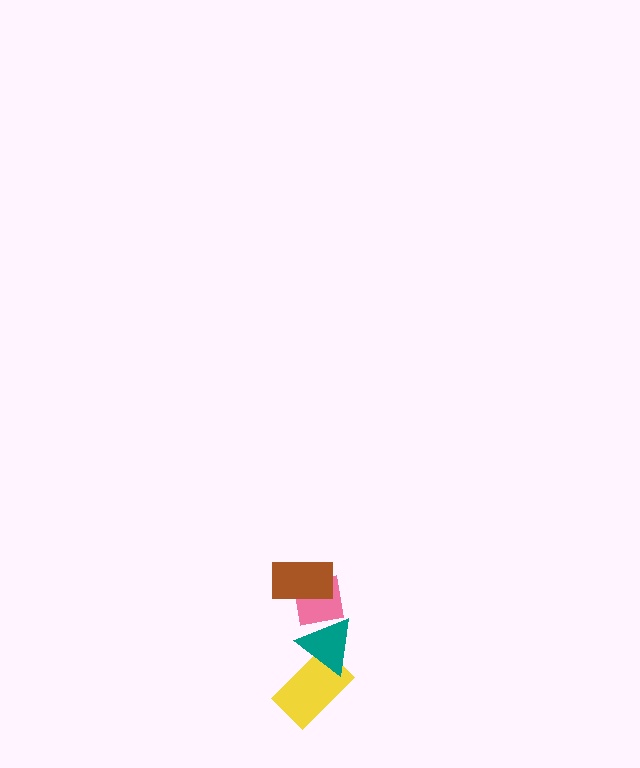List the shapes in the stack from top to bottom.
From top to bottom: the brown rectangle, the pink square, the teal triangle, the yellow rectangle.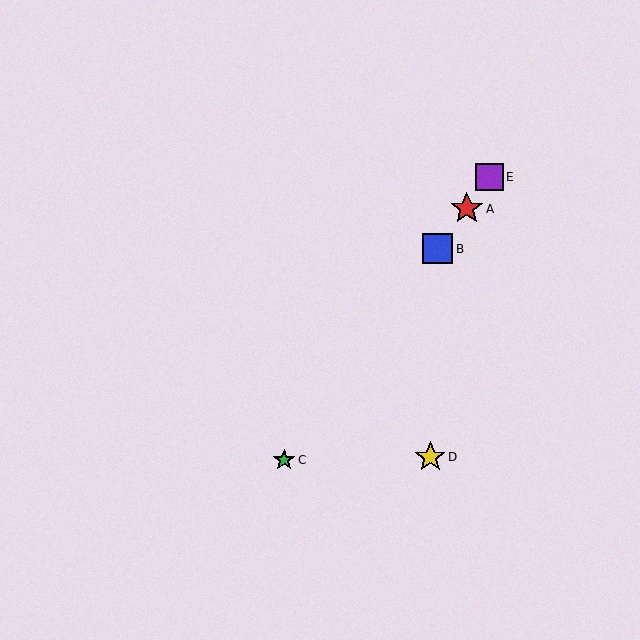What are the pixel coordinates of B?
Object B is at (438, 249).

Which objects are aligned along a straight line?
Objects A, B, C, E are aligned along a straight line.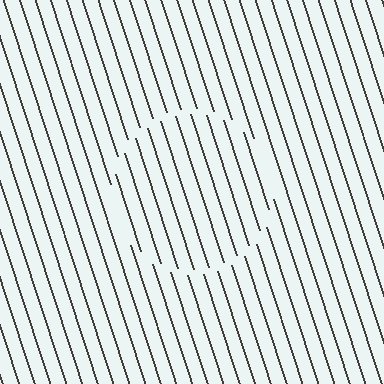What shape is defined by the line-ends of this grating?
An illusory circle. The interior of the shape contains the same grating, shifted by half a period — the contour is defined by the phase discontinuity where line-ends from the inner and outer gratings abut.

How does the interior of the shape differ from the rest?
The interior of the shape contains the same grating, shifted by half a period — the contour is defined by the phase discontinuity where line-ends from the inner and outer gratings abut.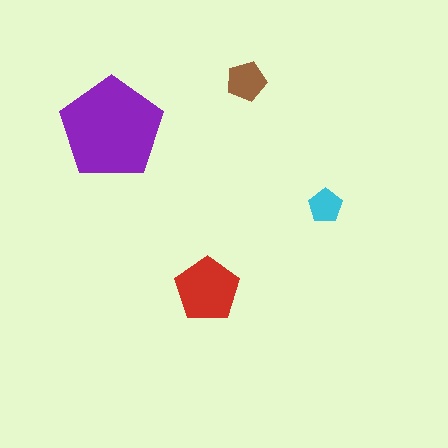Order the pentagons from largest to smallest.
the purple one, the red one, the brown one, the cyan one.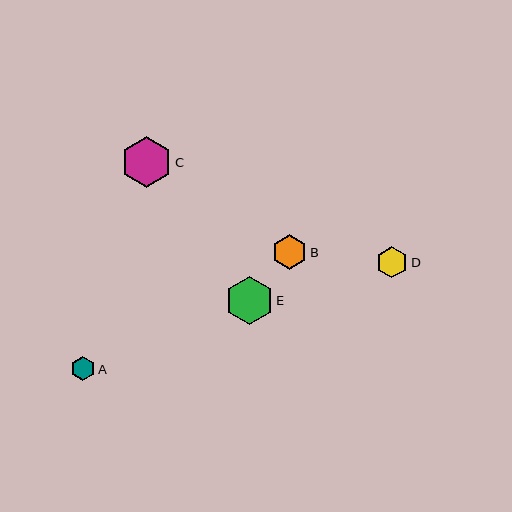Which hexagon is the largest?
Hexagon C is the largest with a size of approximately 51 pixels.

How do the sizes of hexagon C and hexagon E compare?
Hexagon C and hexagon E are approximately the same size.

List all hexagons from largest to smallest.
From largest to smallest: C, E, B, D, A.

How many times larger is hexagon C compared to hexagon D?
Hexagon C is approximately 1.6 times the size of hexagon D.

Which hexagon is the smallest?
Hexagon A is the smallest with a size of approximately 24 pixels.